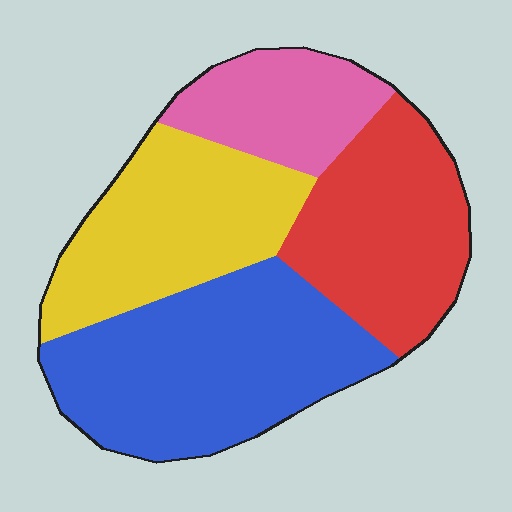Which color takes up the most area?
Blue, at roughly 35%.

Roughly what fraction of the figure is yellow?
Yellow covers roughly 25% of the figure.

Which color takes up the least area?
Pink, at roughly 15%.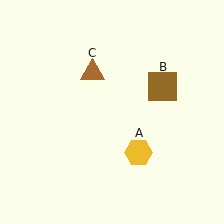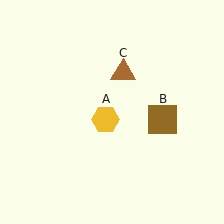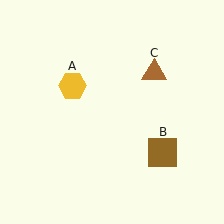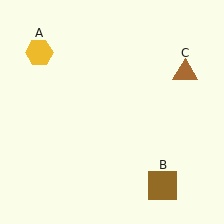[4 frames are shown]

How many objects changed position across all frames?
3 objects changed position: yellow hexagon (object A), brown square (object B), brown triangle (object C).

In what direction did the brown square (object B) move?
The brown square (object B) moved down.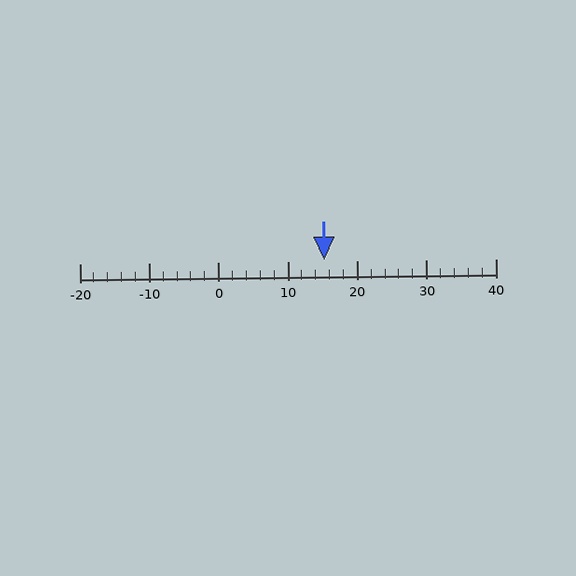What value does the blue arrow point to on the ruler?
The blue arrow points to approximately 15.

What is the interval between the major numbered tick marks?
The major tick marks are spaced 10 units apart.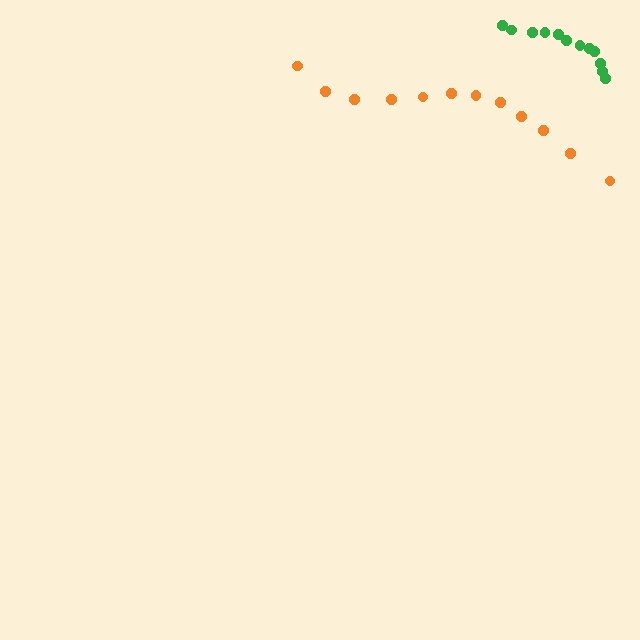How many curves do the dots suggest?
There are 2 distinct paths.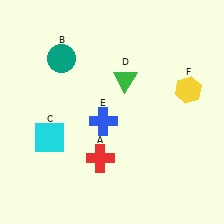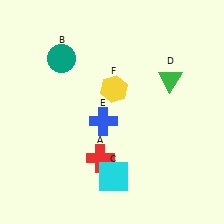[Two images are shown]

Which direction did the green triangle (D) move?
The green triangle (D) moved right.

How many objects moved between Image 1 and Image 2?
3 objects moved between the two images.